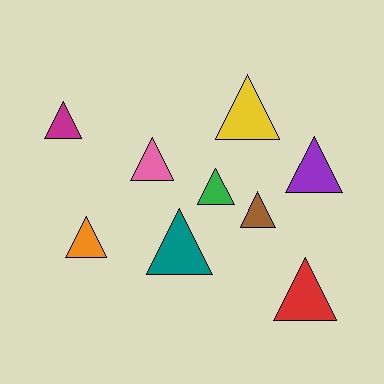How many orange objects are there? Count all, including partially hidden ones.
There is 1 orange object.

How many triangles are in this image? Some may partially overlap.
There are 9 triangles.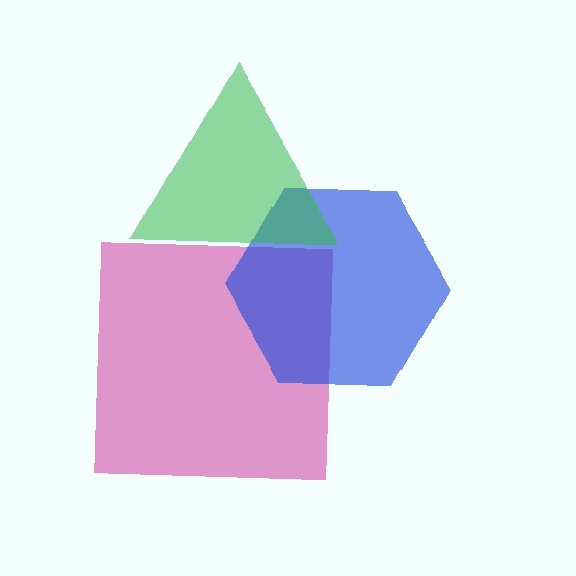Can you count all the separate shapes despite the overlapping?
Yes, there are 3 separate shapes.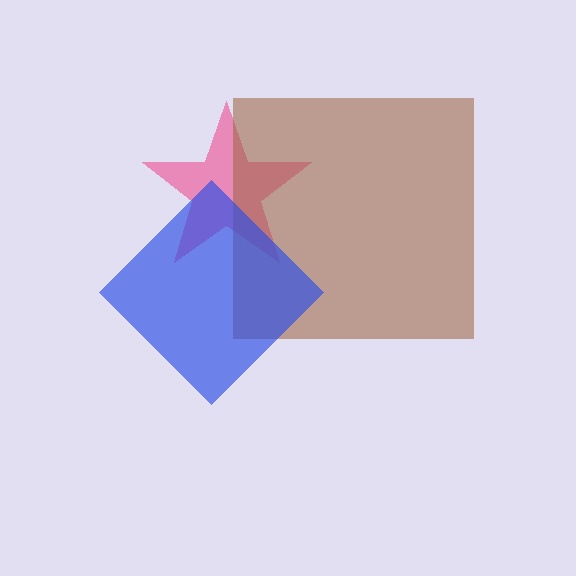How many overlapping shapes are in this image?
There are 3 overlapping shapes in the image.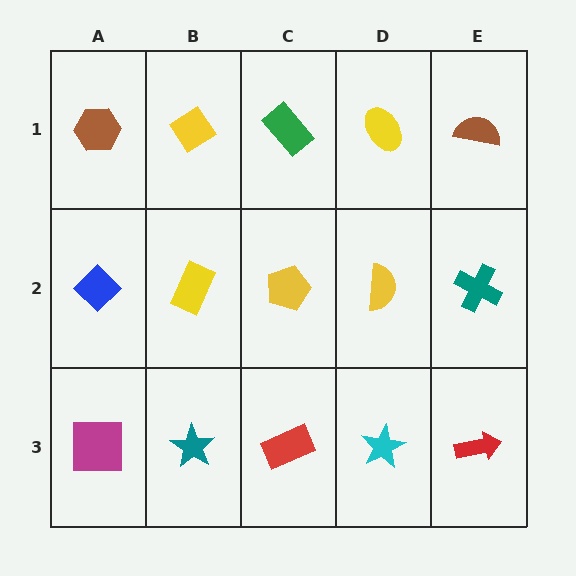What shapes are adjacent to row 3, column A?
A blue diamond (row 2, column A), a teal star (row 3, column B).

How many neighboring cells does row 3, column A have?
2.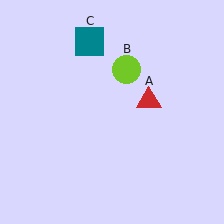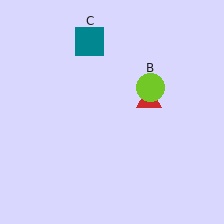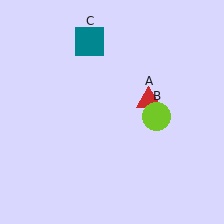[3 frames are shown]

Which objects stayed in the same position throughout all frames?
Red triangle (object A) and teal square (object C) remained stationary.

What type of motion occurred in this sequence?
The lime circle (object B) rotated clockwise around the center of the scene.